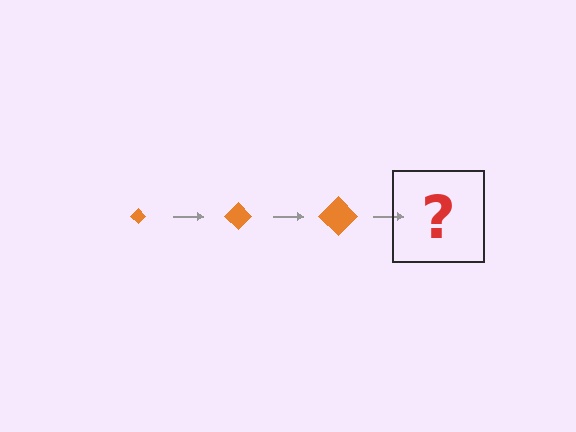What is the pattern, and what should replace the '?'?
The pattern is that the diamond gets progressively larger each step. The '?' should be an orange diamond, larger than the previous one.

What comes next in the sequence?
The next element should be an orange diamond, larger than the previous one.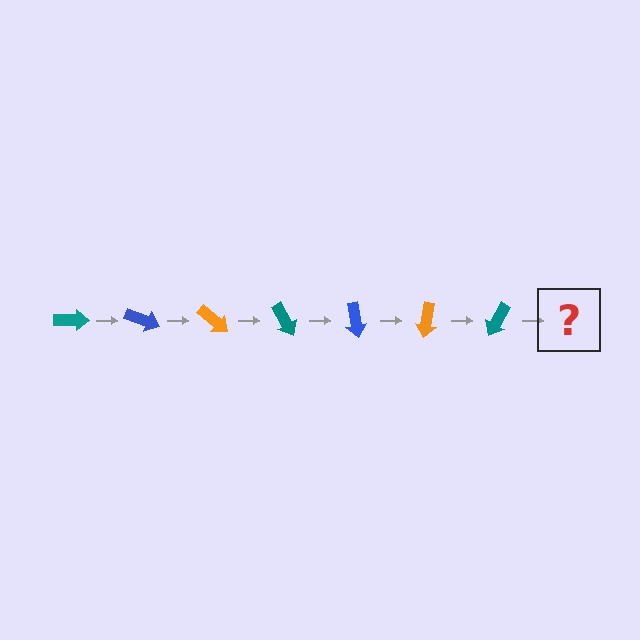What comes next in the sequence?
The next element should be a blue arrow, rotated 140 degrees from the start.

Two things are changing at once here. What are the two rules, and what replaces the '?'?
The two rules are that it rotates 20 degrees each step and the color cycles through teal, blue, and orange. The '?' should be a blue arrow, rotated 140 degrees from the start.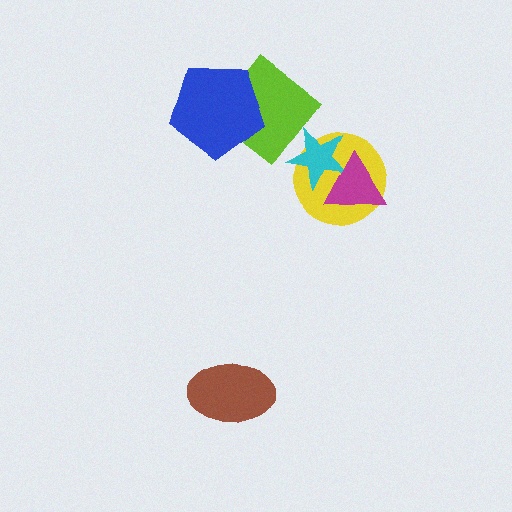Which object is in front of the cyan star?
The magenta triangle is in front of the cyan star.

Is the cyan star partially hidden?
Yes, it is partially covered by another shape.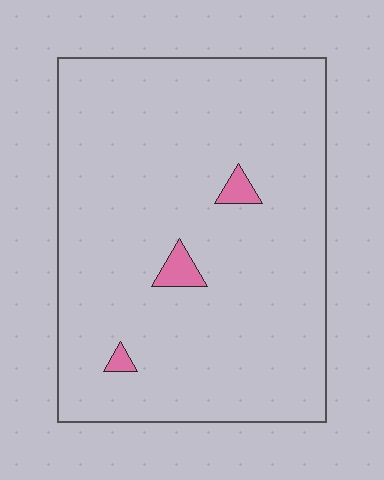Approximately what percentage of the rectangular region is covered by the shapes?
Approximately 5%.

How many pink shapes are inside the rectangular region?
3.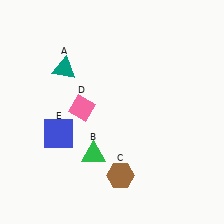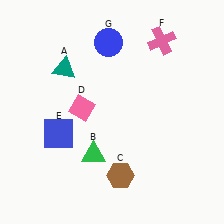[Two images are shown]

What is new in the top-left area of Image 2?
A blue circle (G) was added in the top-left area of Image 2.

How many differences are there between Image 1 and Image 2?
There are 2 differences between the two images.